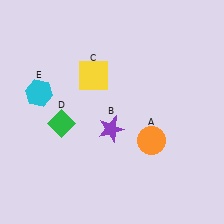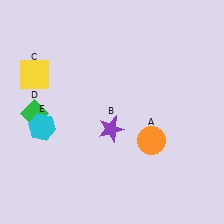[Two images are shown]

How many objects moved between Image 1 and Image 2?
3 objects moved between the two images.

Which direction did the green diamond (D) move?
The green diamond (D) moved left.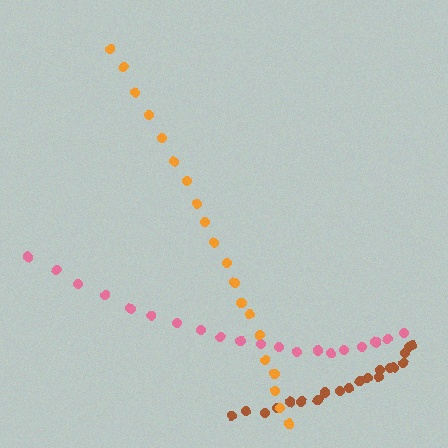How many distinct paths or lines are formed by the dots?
There are 3 distinct paths.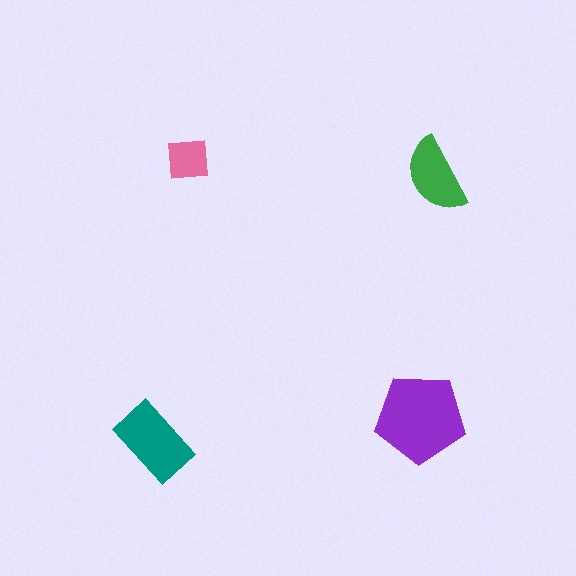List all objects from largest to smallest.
The purple pentagon, the teal rectangle, the green semicircle, the pink square.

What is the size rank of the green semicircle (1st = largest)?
3rd.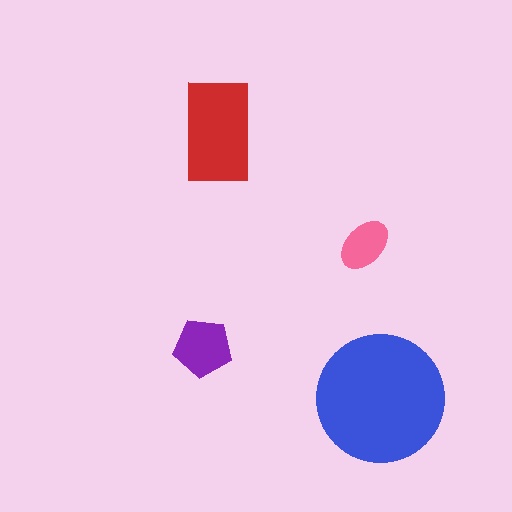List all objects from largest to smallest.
The blue circle, the red rectangle, the purple pentagon, the pink ellipse.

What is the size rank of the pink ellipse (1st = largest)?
4th.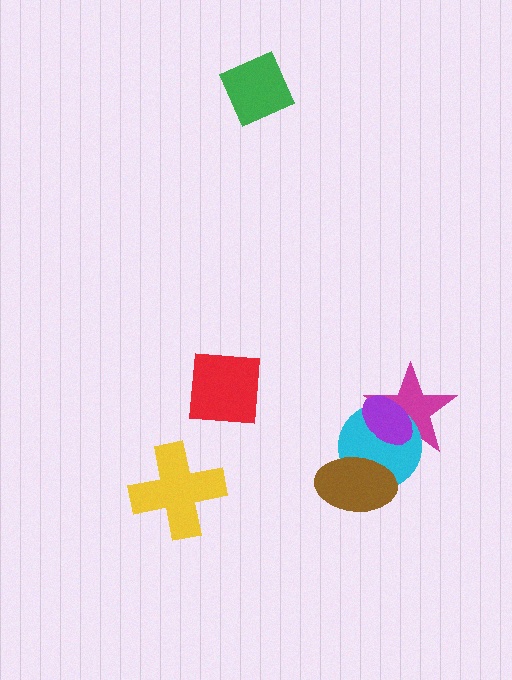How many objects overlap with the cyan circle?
3 objects overlap with the cyan circle.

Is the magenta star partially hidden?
Yes, it is partially covered by another shape.